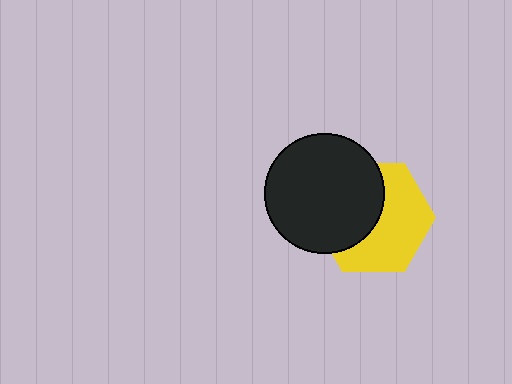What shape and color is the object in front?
The object in front is a black circle.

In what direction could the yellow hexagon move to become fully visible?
The yellow hexagon could move right. That would shift it out from behind the black circle entirely.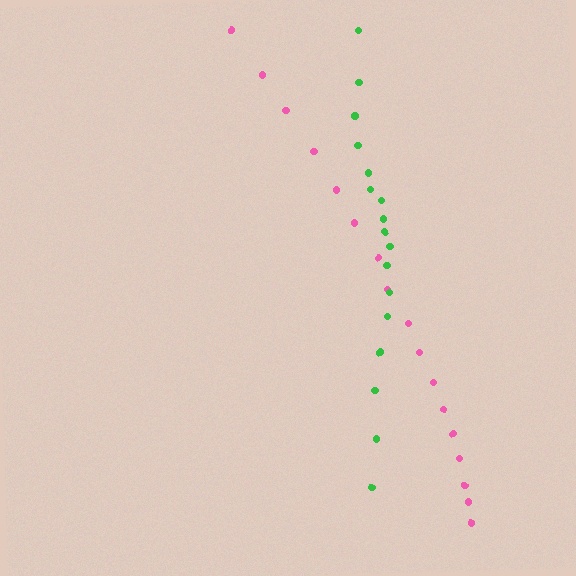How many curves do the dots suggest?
There are 2 distinct paths.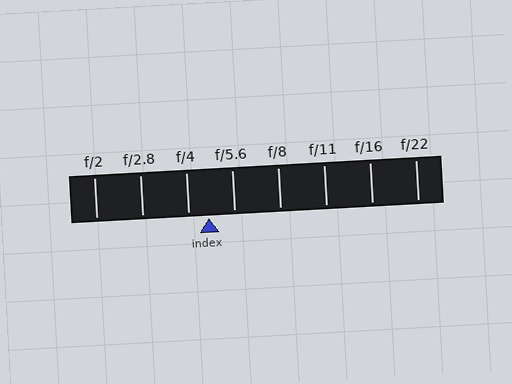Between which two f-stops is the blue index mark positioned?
The index mark is between f/4 and f/5.6.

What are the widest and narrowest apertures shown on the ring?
The widest aperture shown is f/2 and the narrowest is f/22.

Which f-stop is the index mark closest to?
The index mark is closest to f/4.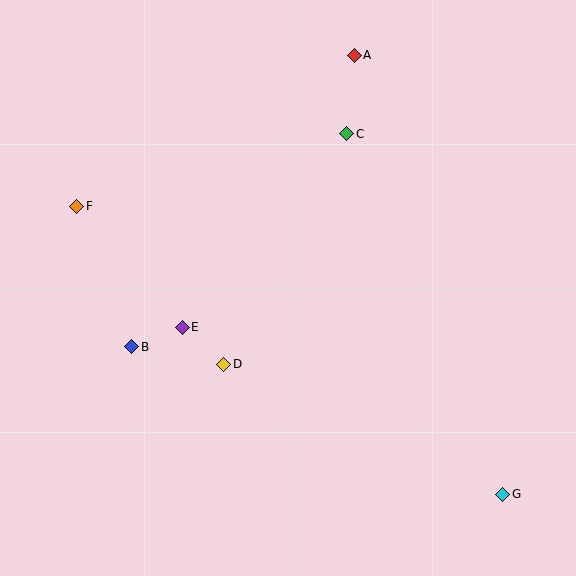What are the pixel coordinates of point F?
Point F is at (77, 206).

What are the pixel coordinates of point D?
Point D is at (224, 364).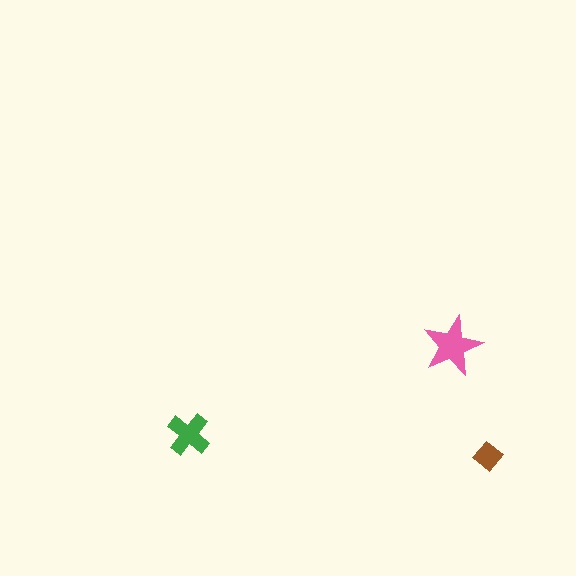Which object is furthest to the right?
The brown diamond is rightmost.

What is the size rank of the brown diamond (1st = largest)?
3rd.